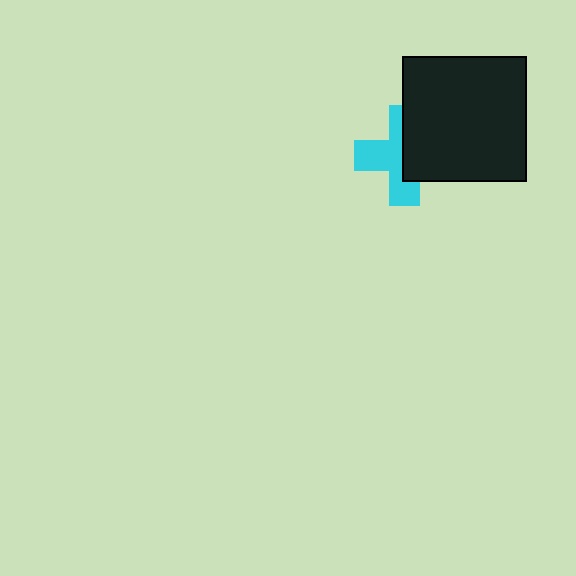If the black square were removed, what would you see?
You would see the complete cyan cross.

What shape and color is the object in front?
The object in front is a black square.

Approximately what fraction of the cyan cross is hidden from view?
Roughly 48% of the cyan cross is hidden behind the black square.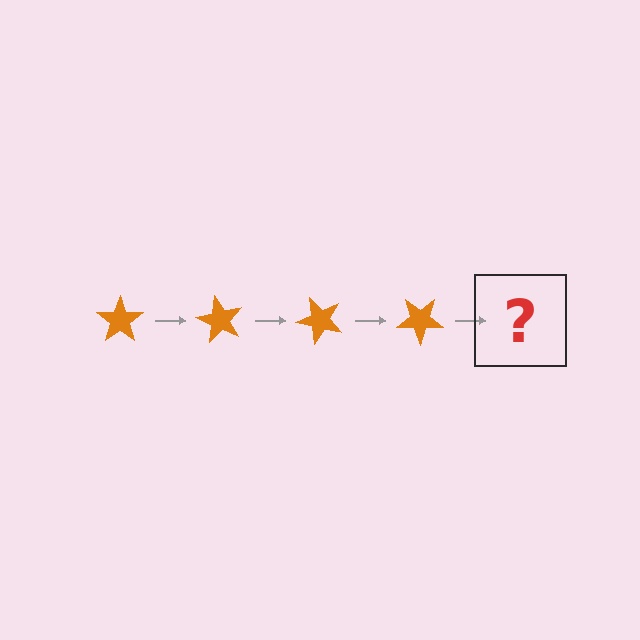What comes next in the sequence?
The next element should be an orange star rotated 240 degrees.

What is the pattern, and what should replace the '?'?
The pattern is that the star rotates 60 degrees each step. The '?' should be an orange star rotated 240 degrees.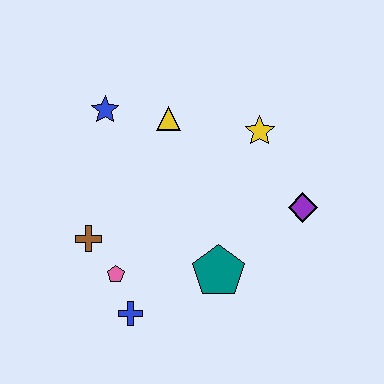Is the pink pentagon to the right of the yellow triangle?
No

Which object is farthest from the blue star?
The purple diamond is farthest from the blue star.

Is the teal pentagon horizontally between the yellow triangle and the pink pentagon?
No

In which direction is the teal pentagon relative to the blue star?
The teal pentagon is below the blue star.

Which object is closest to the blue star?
The yellow triangle is closest to the blue star.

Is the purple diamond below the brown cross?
No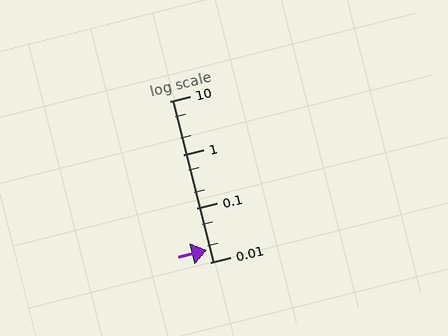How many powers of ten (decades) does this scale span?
The scale spans 3 decades, from 0.01 to 10.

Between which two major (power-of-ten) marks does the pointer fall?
The pointer is between 0.01 and 0.1.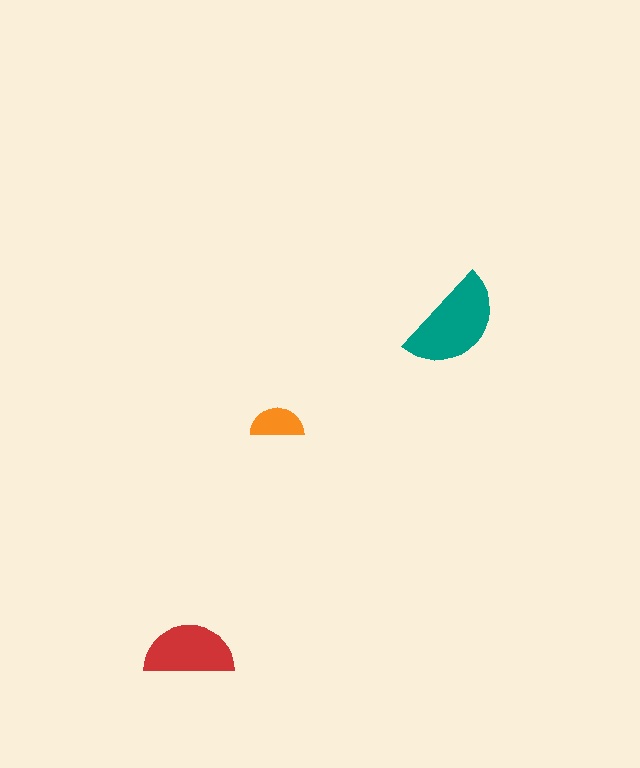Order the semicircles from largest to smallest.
the teal one, the red one, the orange one.